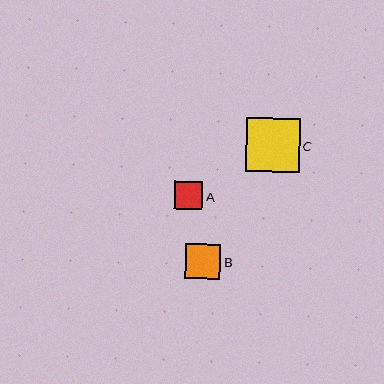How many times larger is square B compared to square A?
Square B is approximately 1.2 times the size of square A.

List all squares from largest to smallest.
From largest to smallest: C, B, A.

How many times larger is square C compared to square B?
Square C is approximately 1.6 times the size of square B.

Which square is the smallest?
Square A is the smallest with a size of approximately 28 pixels.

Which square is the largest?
Square C is the largest with a size of approximately 54 pixels.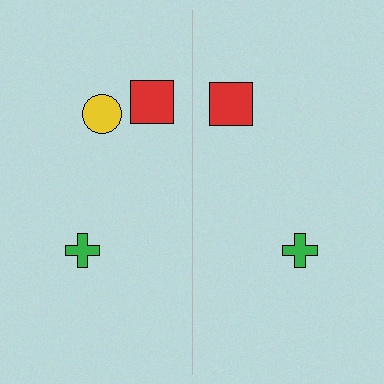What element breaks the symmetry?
A yellow circle is missing from the right side.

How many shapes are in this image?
There are 5 shapes in this image.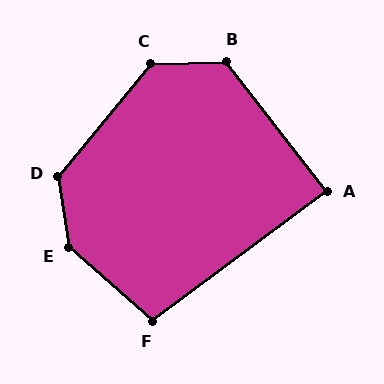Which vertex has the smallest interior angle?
A, at approximately 89 degrees.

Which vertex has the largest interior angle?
E, at approximately 140 degrees.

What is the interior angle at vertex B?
Approximately 126 degrees (obtuse).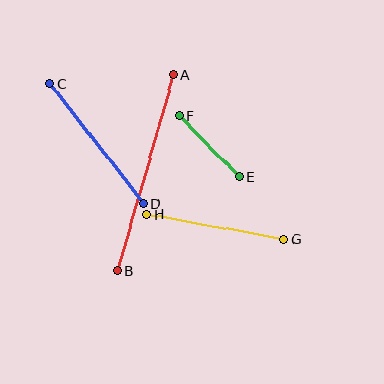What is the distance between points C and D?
The distance is approximately 152 pixels.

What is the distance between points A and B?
The distance is approximately 204 pixels.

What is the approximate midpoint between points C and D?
The midpoint is at approximately (97, 144) pixels.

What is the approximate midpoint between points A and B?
The midpoint is at approximately (145, 173) pixels.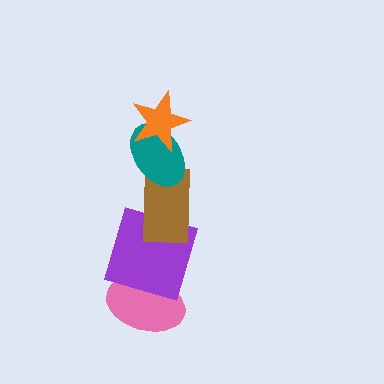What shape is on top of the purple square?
The brown rectangle is on top of the purple square.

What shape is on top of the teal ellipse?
The orange star is on top of the teal ellipse.